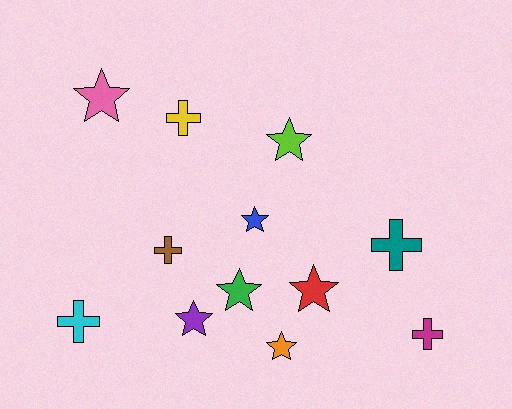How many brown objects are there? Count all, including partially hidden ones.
There is 1 brown object.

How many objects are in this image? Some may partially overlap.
There are 12 objects.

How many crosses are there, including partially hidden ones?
There are 5 crosses.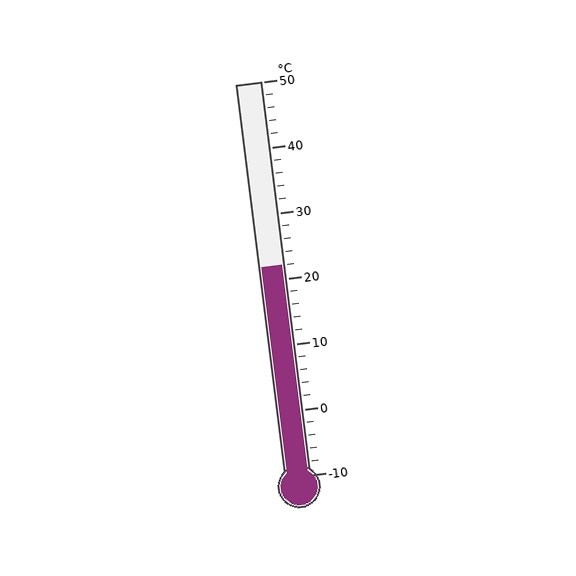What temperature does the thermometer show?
The thermometer shows approximately 22°C.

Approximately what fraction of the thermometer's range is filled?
The thermometer is filled to approximately 55% of its range.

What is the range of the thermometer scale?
The thermometer scale ranges from -10°C to 50°C.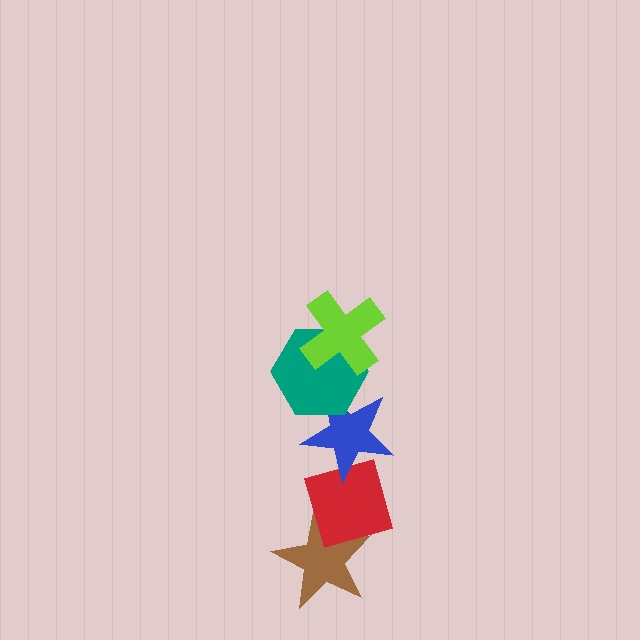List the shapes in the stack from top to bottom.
From top to bottom: the lime cross, the teal hexagon, the blue star, the red diamond, the brown star.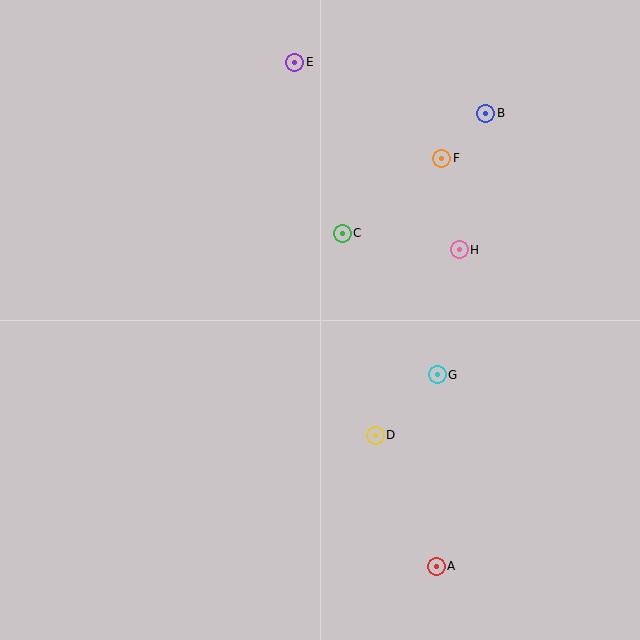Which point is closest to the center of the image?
Point C at (342, 233) is closest to the center.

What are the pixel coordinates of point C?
Point C is at (342, 233).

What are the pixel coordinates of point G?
Point G is at (437, 375).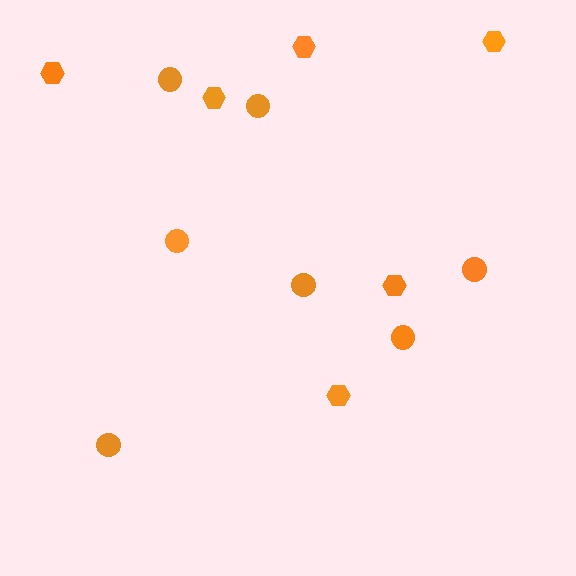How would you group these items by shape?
There are 2 groups: one group of circles (7) and one group of hexagons (6).